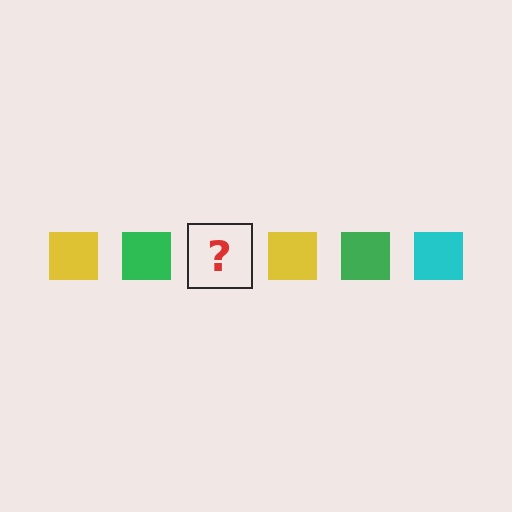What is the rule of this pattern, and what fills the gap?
The rule is that the pattern cycles through yellow, green, cyan squares. The gap should be filled with a cyan square.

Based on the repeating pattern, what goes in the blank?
The blank should be a cyan square.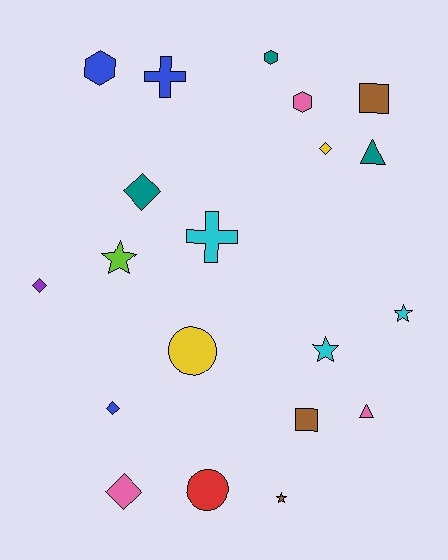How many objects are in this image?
There are 20 objects.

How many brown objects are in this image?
There are 3 brown objects.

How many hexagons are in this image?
There are 3 hexagons.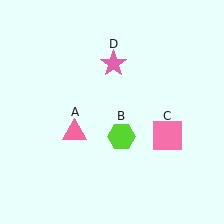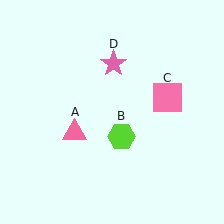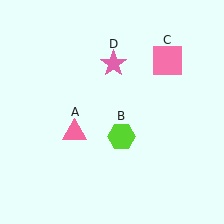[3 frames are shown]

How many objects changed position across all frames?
1 object changed position: pink square (object C).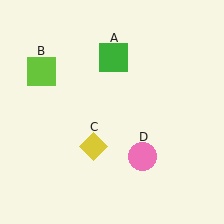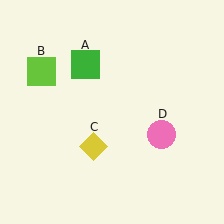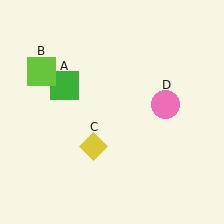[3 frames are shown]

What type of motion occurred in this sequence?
The green square (object A), pink circle (object D) rotated counterclockwise around the center of the scene.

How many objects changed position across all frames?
2 objects changed position: green square (object A), pink circle (object D).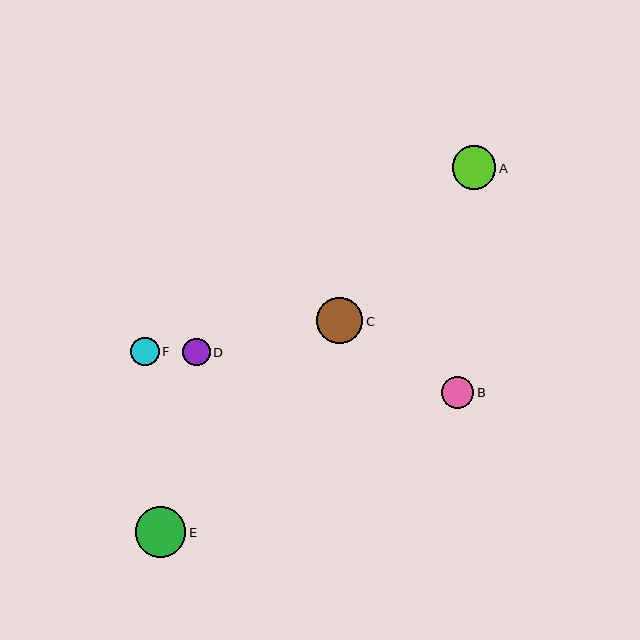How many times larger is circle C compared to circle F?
Circle C is approximately 1.6 times the size of circle F.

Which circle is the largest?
Circle E is the largest with a size of approximately 50 pixels.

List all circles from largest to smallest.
From largest to smallest: E, C, A, B, F, D.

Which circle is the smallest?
Circle D is the smallest with a size of approximately 27 pixels.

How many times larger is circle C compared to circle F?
Circle C is approximately 1.6 times the size of circle F.